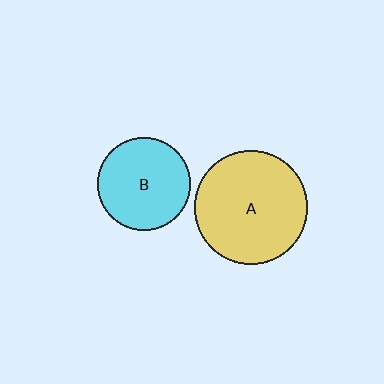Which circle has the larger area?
Circle A (yellow).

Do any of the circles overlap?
No, none of the circles overlap.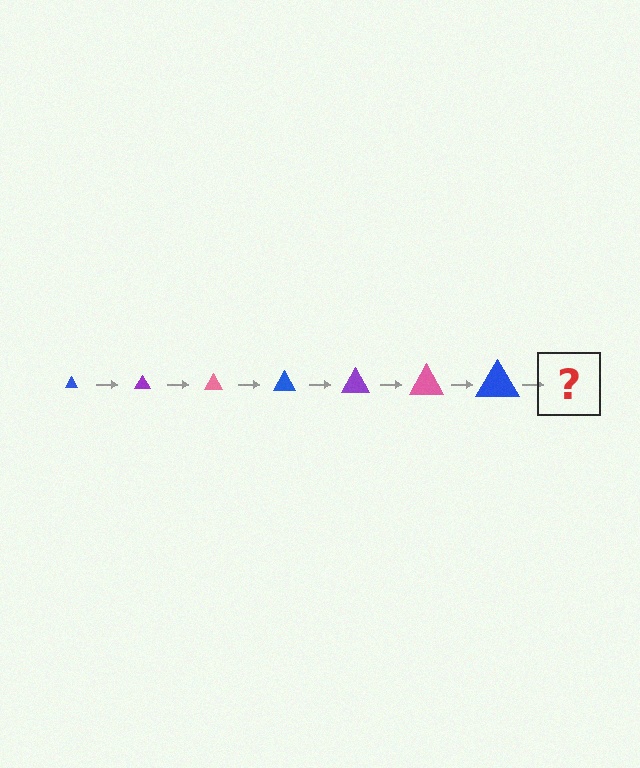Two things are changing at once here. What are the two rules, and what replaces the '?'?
The two rules are that the triangle grows larger each step and the color cycles through blue, purple, and pink. The '?' should be a purple triangle, larger than the previous one.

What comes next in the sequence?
The next element should be a purple triangle, larger than the previous one.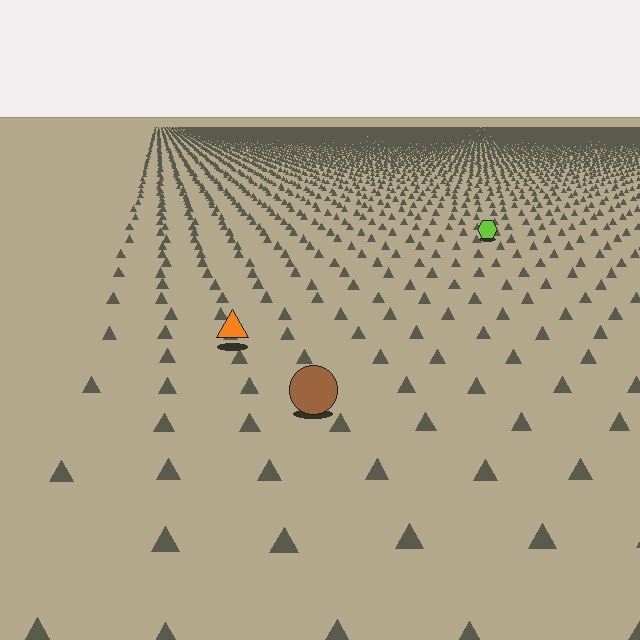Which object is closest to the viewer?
The brown circle is closest. The texture marks near it are larger and more spread out.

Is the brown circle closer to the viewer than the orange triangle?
Yes. The brown circle is closer — you can tell from the texture gradient: the ground texture is coarser near it.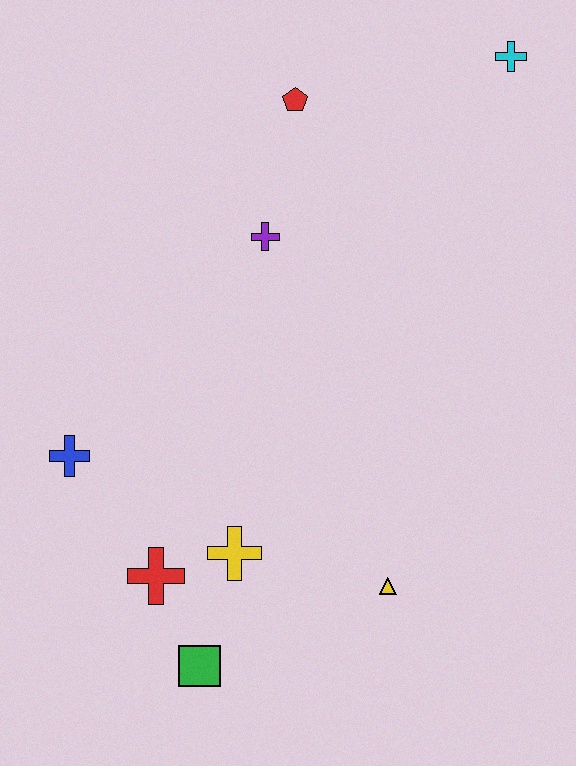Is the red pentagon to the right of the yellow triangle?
No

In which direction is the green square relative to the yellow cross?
The green square is below the yellow cross.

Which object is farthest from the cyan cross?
The green square is farthest from the cyan cross.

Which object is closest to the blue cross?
The red cross is closest to the blue cross.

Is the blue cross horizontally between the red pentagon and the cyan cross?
No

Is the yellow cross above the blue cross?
No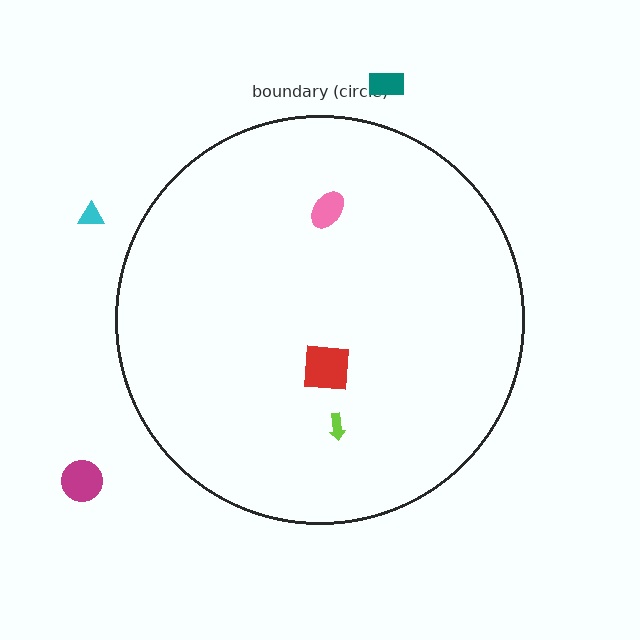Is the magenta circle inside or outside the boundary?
Outside.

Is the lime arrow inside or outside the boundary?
Inside.